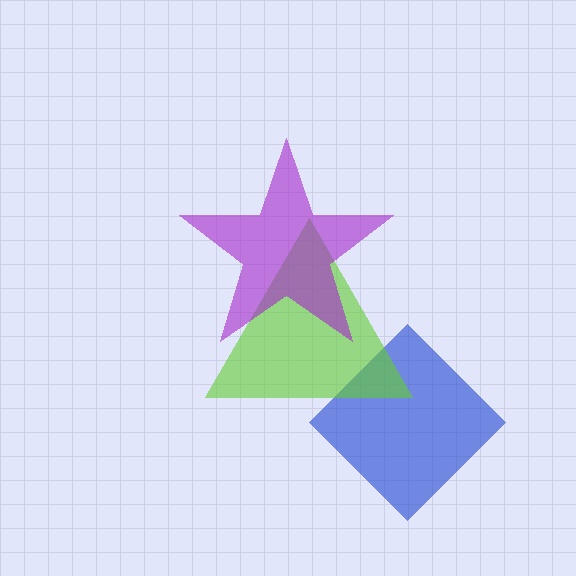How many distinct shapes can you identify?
There are 3 distinct shapes: a blue diamond, a lime triangle, a purple star.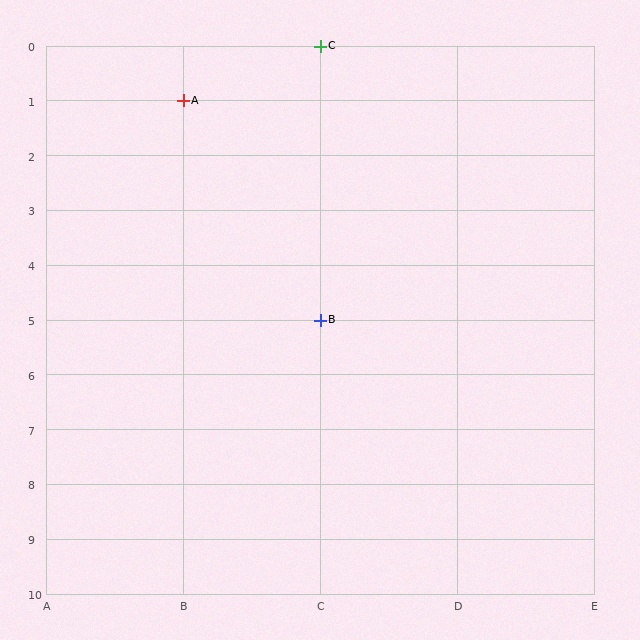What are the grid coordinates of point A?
Point A is at grid coordinates (B, 1).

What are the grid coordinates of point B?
Point B is at grid coordinates (C, 5).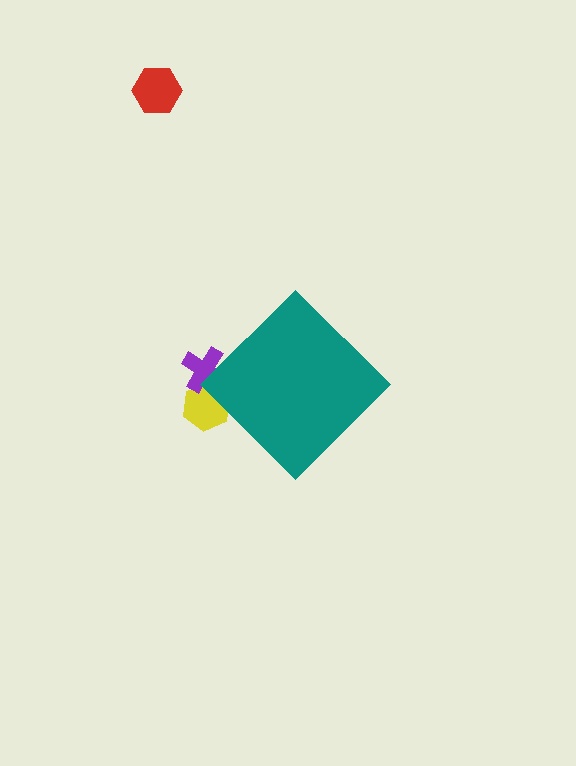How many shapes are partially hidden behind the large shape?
2 shapes are partially hidden.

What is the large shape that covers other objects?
A teal diamond.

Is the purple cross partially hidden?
Yes, the purple cross is partially hidden behind the teal diamond.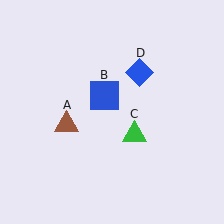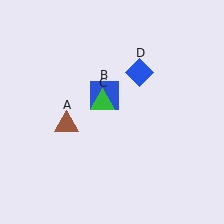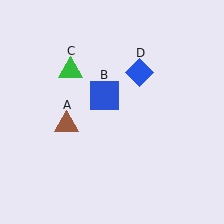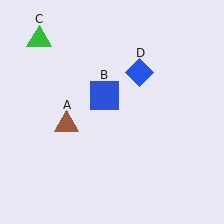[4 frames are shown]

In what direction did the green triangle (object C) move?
The green triangle (object C) moved up and to the left.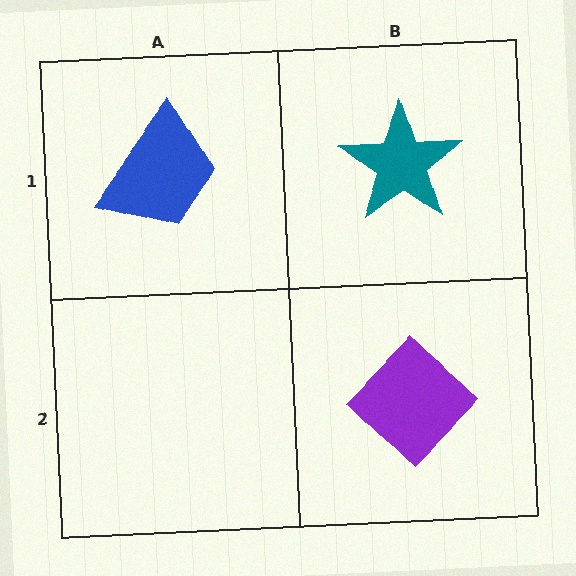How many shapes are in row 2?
1 shape.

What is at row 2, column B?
A purple diamond.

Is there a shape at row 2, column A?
No, that cell is empty.